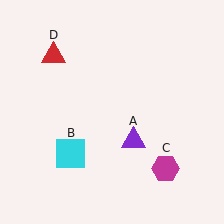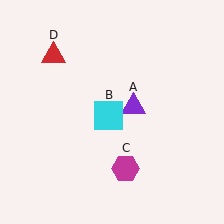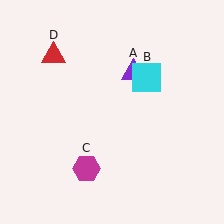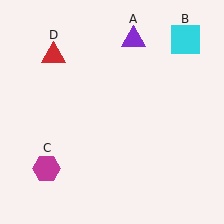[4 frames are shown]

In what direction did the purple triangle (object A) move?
The purple triangle (object A) moved up.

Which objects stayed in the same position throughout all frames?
Red triangle (object D) remained stationary.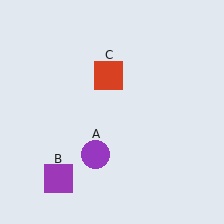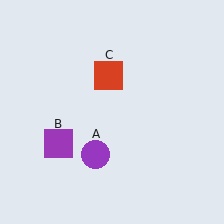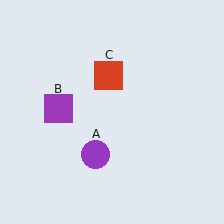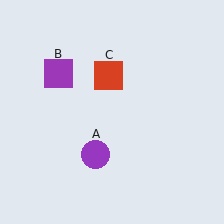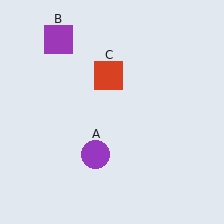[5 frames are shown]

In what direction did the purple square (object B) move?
The purple square (object B) moved up.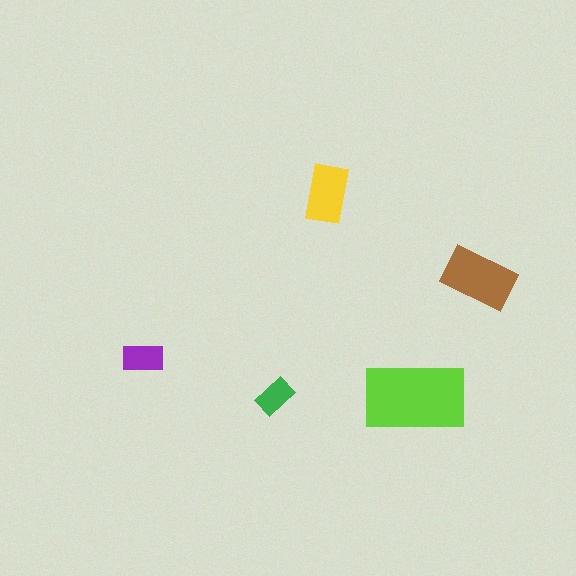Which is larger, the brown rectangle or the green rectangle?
The brown one.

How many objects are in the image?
There are 5 objects in the image.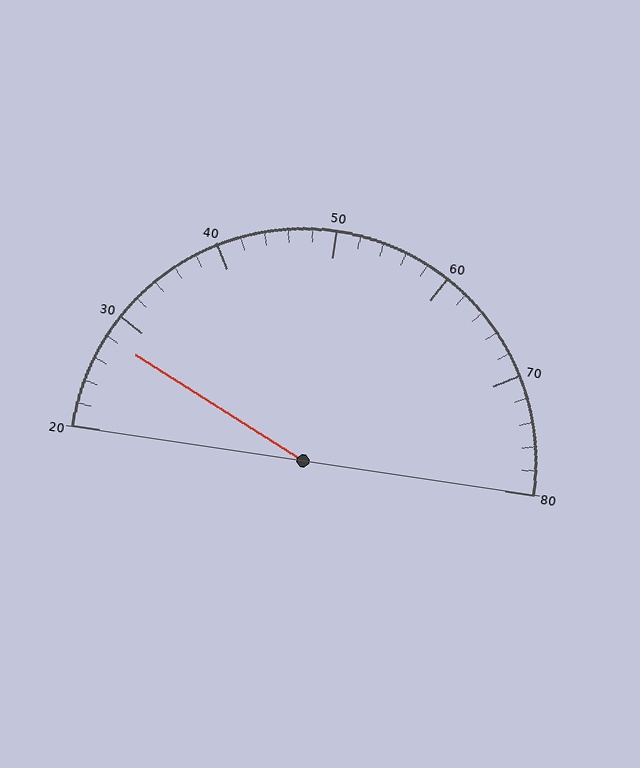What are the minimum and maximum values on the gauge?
The gauge ranges from 20 to 80.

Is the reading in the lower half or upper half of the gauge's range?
The reading is in the lower half of the range (20 to 80).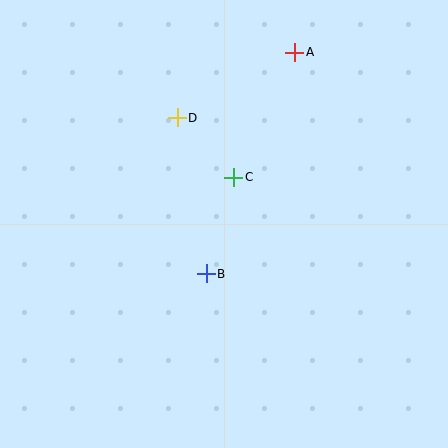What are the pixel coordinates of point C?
Point C is at (234, 177).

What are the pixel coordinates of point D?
Point D is at (177, 118).